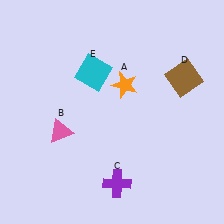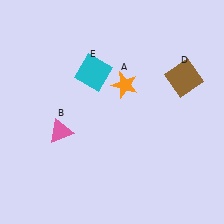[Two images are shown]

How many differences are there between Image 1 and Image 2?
There is 1 difference between the two images.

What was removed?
The purple cross (C) was removed in Image 2.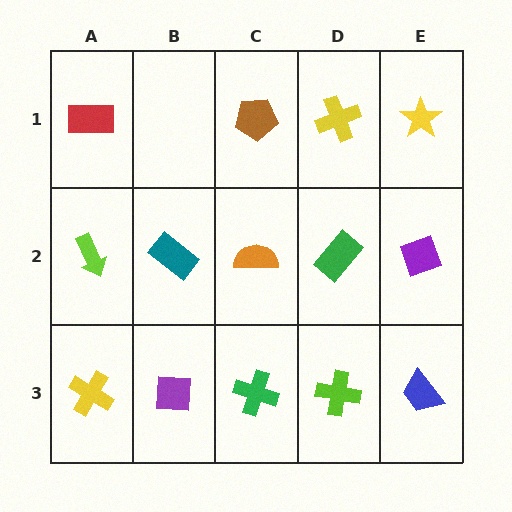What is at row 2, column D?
A green rectangle.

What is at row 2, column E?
A purple diamond.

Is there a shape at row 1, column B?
No, that cell is empty.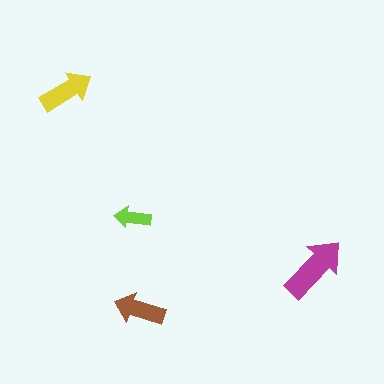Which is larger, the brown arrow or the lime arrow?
The brown one.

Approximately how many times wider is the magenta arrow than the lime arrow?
About 2 times wider.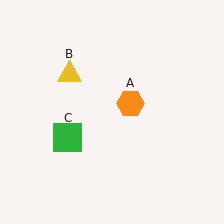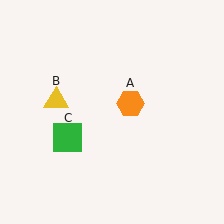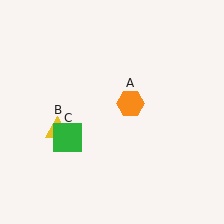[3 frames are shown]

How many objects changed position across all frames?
1 object changed position: yellow triangle (object B).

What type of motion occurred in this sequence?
The yellow triangle (object B) rotated counterclockwise around the center of the scene.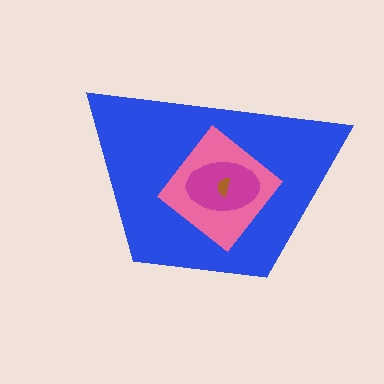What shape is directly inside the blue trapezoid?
The pink diamond.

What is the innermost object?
The brown semicircle.